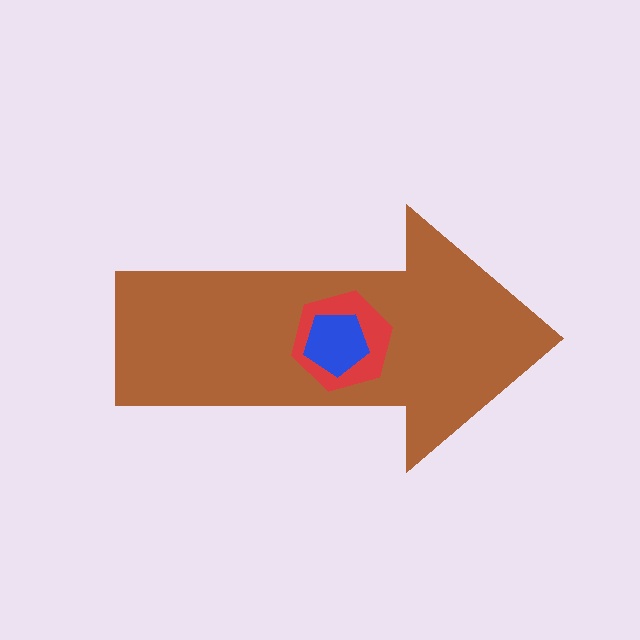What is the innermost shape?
The blue pentagon.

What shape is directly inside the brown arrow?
The red hexagon.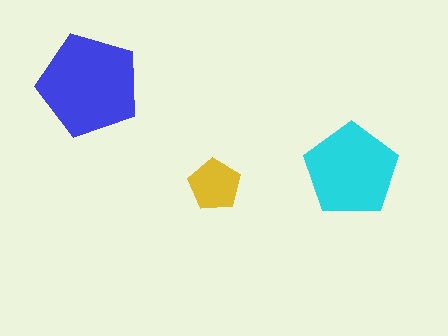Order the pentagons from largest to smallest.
the blue one, the cyan one, the yellow one.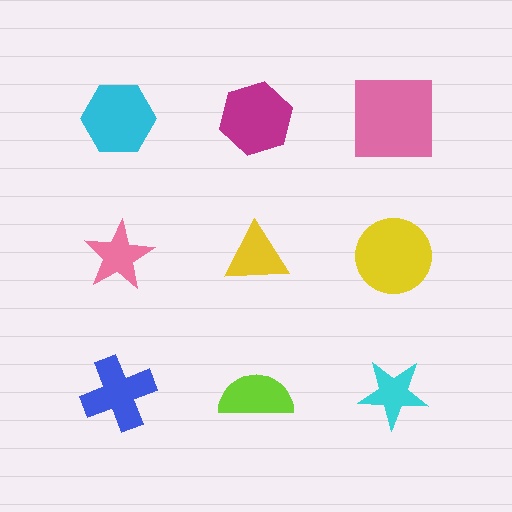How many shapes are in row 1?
3 shapes.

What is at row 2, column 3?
A yellow circle.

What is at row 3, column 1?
A blue cross.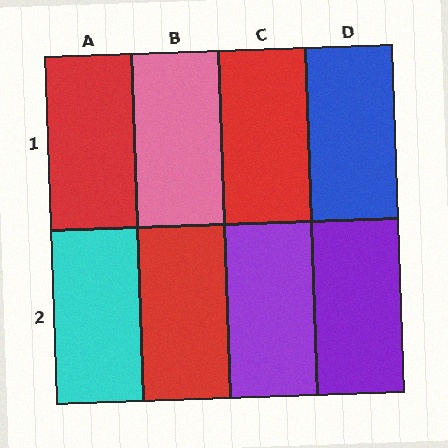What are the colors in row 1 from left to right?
Red, pink, red, blue.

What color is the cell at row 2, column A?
Cyan.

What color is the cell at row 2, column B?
Red.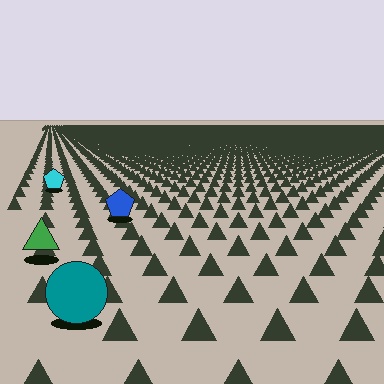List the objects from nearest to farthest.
From nearest to farthest: the teal circle, the green triangle, the blue pentagon, the cyan pentagon.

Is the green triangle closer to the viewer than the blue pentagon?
Yes. The green triangle is closer — you can tell from the texture gradient: the ground texture is coarser near it.